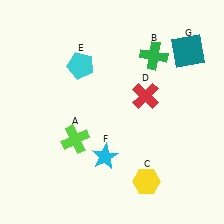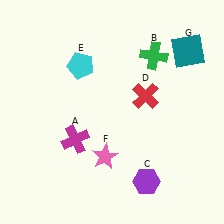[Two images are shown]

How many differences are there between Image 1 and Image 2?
There are 3 differences between the two images.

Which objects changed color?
A changed from lime to magenta. C changed from yellow to purple. F changed from cyan to pink.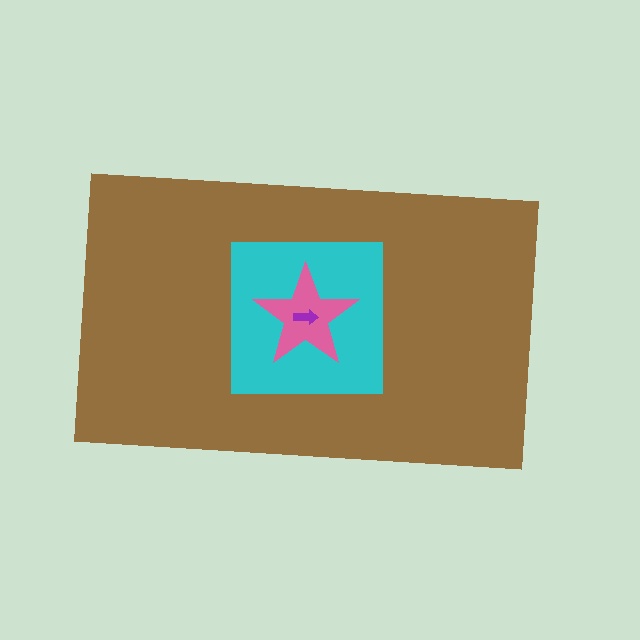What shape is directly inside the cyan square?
The pink star.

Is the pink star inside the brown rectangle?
Yes.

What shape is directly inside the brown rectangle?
The cyan square.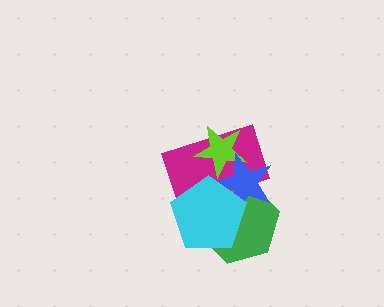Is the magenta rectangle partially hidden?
Yes, it is partially covered by another shape.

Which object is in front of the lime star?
The blue star is in front of the lime star.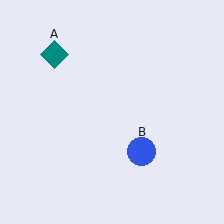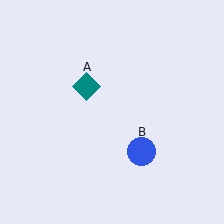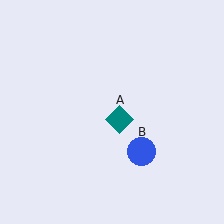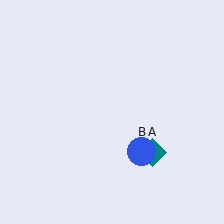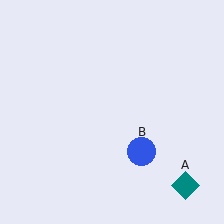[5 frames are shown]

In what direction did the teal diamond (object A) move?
The teal diamond (object A) moved down and to the right.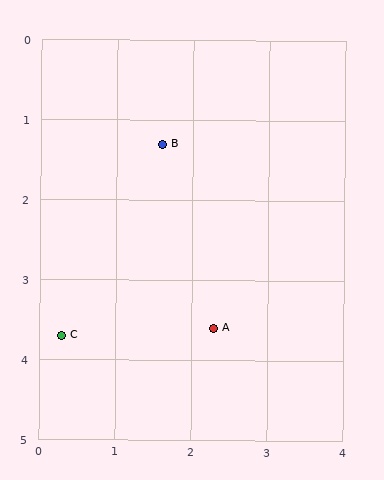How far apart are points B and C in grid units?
Points B and C are about 2.7 grid units apart.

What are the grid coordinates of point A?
Point A is at approximately (2.3, 3.6).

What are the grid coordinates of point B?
Point B is at approximately (1.6, 1.3).